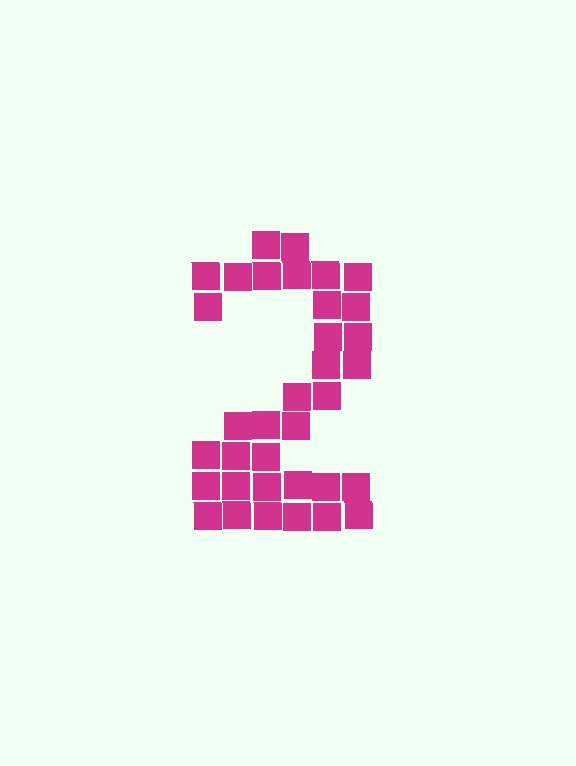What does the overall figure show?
The overall figure shows the digit 2.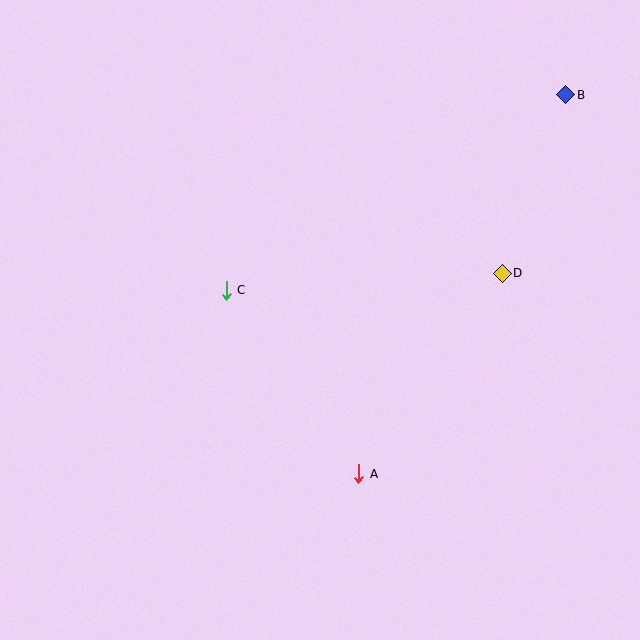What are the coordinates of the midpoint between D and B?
The midpoint between D and B is at (534, 184).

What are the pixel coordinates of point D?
Point D is at (502, 273).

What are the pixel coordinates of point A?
Point A is at (359, 474).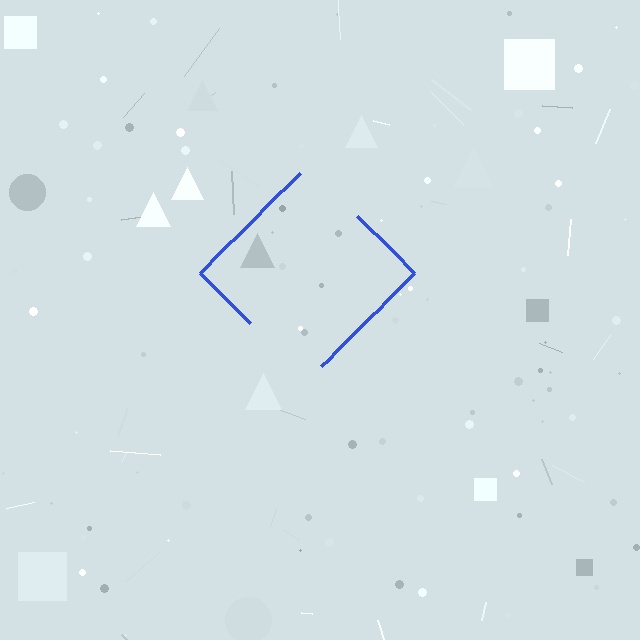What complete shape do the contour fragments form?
The contour fragments form a diamond.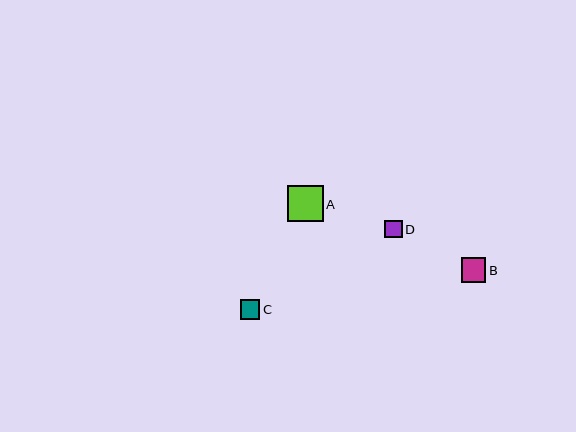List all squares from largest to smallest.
From largest to smallest: A, B, C, D.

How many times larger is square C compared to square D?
Square C is approximately 1.1 times the size of square D.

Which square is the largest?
Square A is the largest with a size of approximately 36 pixels.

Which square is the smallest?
Square D is the smallest with a size of approximately 17 pixels.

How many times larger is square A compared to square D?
Square A is approximately 2.0 times the size of square D.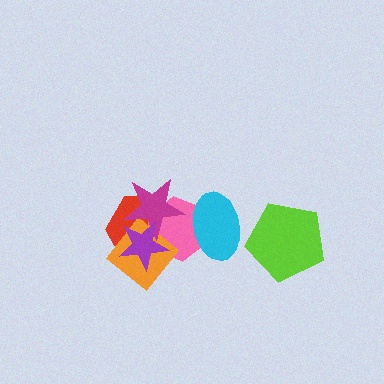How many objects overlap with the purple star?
4 objects overlap with the purple star.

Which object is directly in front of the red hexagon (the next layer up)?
The pink hexagon is directly in front of the red hexagon.